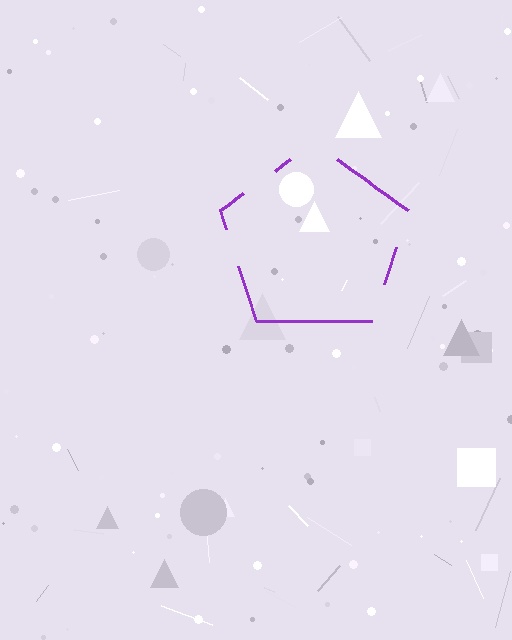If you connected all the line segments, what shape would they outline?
They would outline a pentagon.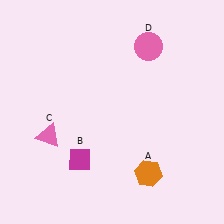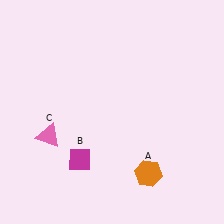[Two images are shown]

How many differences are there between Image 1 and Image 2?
There is 1 difference between the two images.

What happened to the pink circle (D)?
The pink circle (D) was removed in Image 2. It was in the top-right area of Image 1.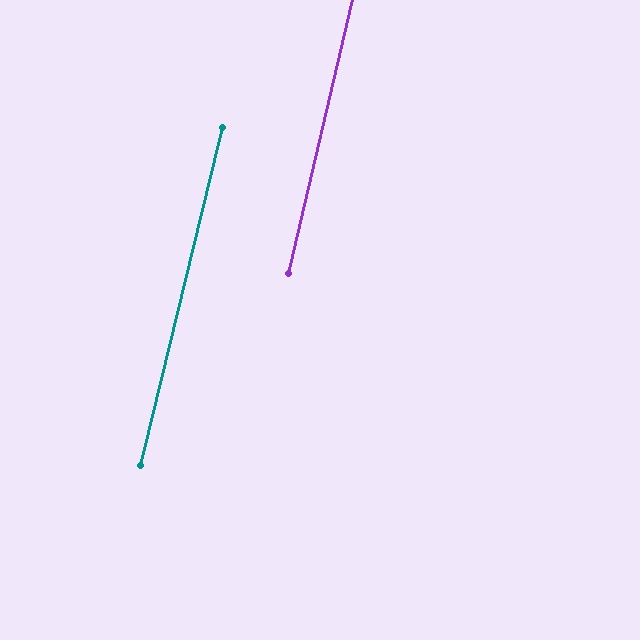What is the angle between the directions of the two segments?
Approximately 1 degree.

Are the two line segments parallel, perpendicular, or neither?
Parallel — their directions differ by only 0.5°.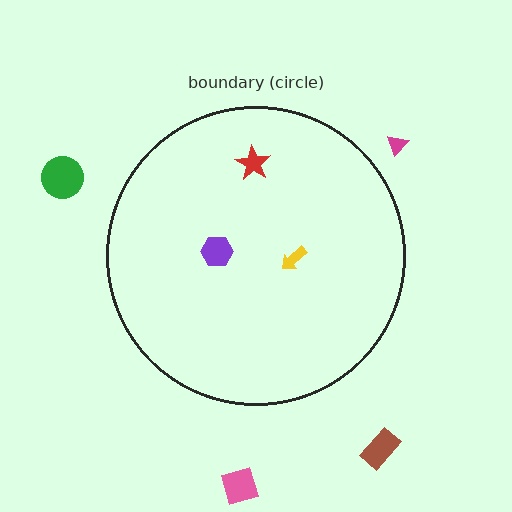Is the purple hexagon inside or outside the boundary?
Inside.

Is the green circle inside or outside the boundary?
Outside.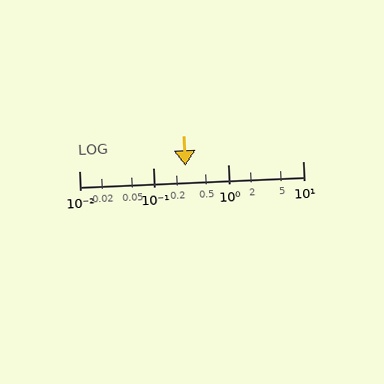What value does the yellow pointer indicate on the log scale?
The pointer indicates approximately 0.27.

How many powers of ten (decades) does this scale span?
The scale spans 3 decades, from 0.01 to 10.